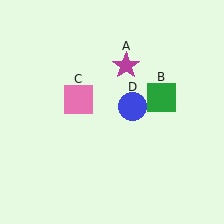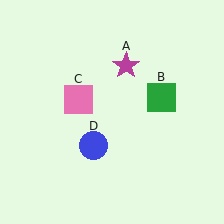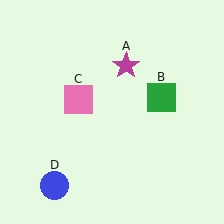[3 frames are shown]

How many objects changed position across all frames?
1 object changed position: blue circle (object D).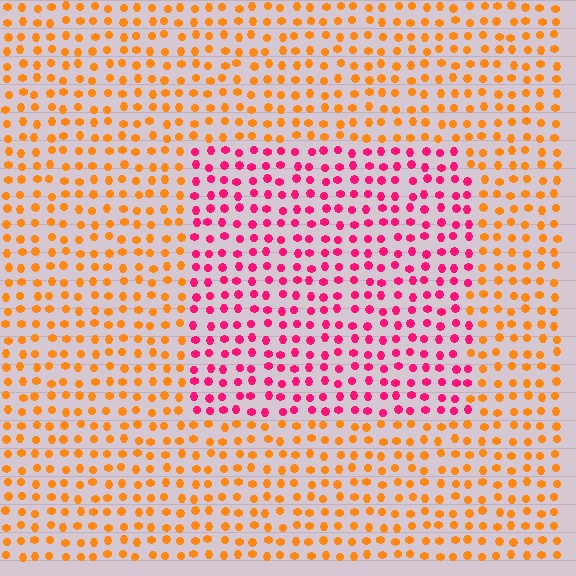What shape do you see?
I see a rectangle.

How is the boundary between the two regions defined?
The boundary is defined purely by a slight shift in hue (about 56 degrees). Spacing, size, and orientation are identical on both sides.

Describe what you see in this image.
The image is filled with small orange elements in a uniform arrangement. A rectangle-shaped region is visible where the elements are tinted to a slightly different hue, forming a subtle color boundary.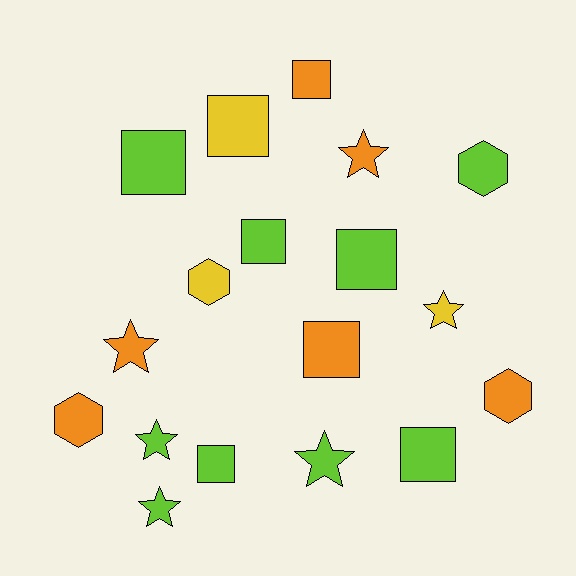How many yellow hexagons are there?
There is 1 yellow hexagon.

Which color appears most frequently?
Lime, with 9 objects.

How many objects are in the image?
There are 18 objects.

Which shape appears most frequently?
Square, with 8 objects.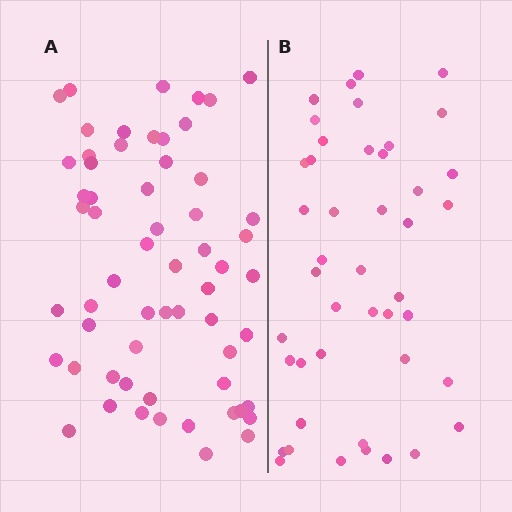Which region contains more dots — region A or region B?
Region A (the left region) has more dots.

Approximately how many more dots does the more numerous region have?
Region A has approximately 15 more dots than region B.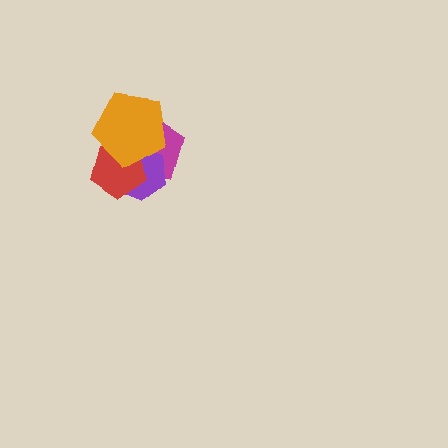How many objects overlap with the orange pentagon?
3 objects overlap with the orange pentagon.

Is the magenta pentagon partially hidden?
Yes, it is partially covered by another shape.